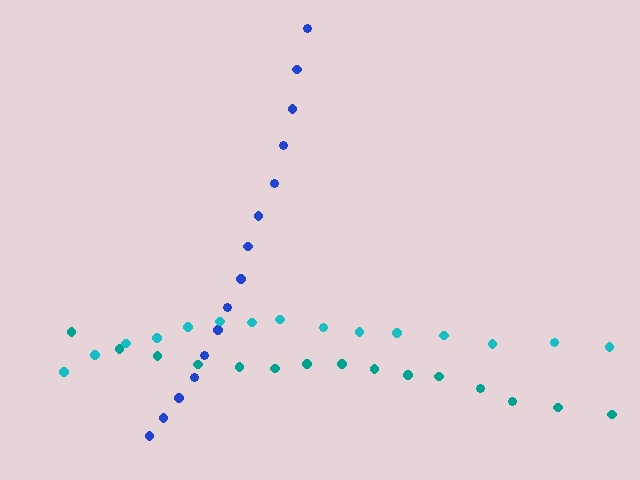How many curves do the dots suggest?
There are 3 distinct paths.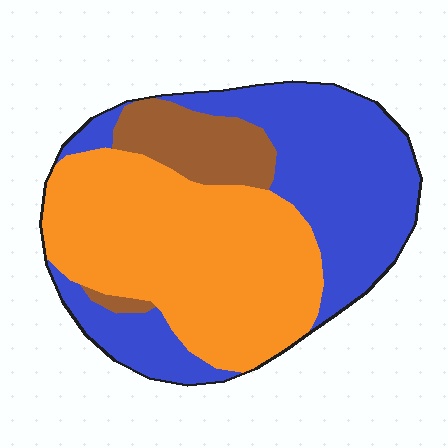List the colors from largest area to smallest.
From largest to smallest: orange, blue, brown.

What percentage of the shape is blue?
Blue takes up about two fifths (2/5) of the shape.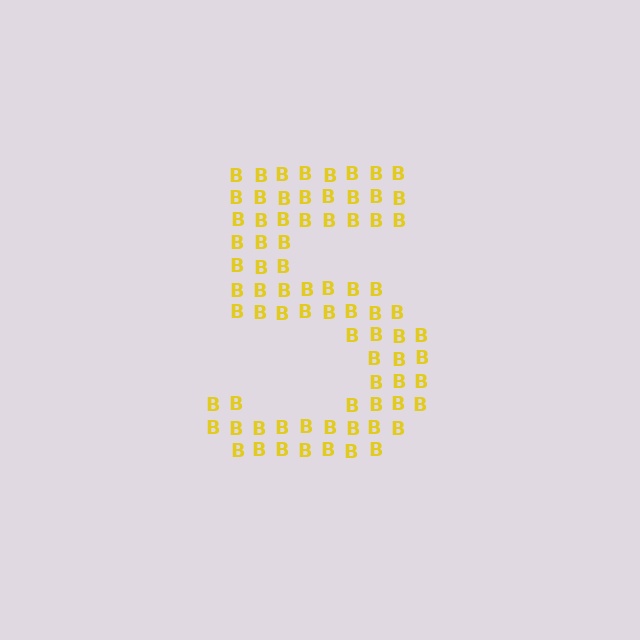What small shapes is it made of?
It is made of small letter B's.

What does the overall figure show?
The overall figure shows the digit 5.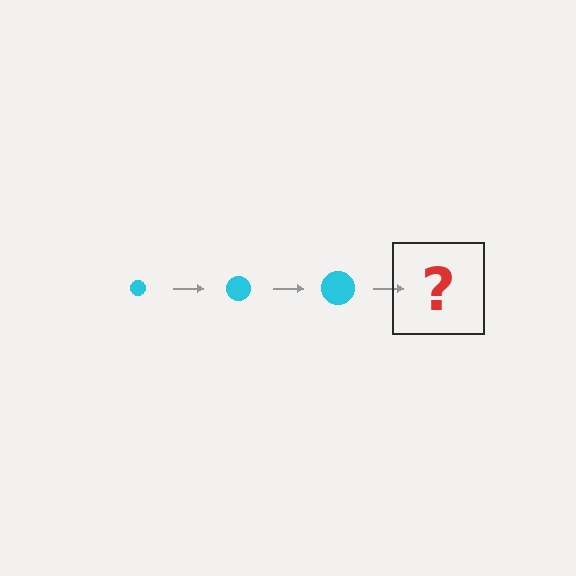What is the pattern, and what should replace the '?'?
The pattern is that the circle gets progressively larger each step. The '?' should be a cyan circle, larger than the previous one.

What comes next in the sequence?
The next element should be a cyan circle, larger than the previous one.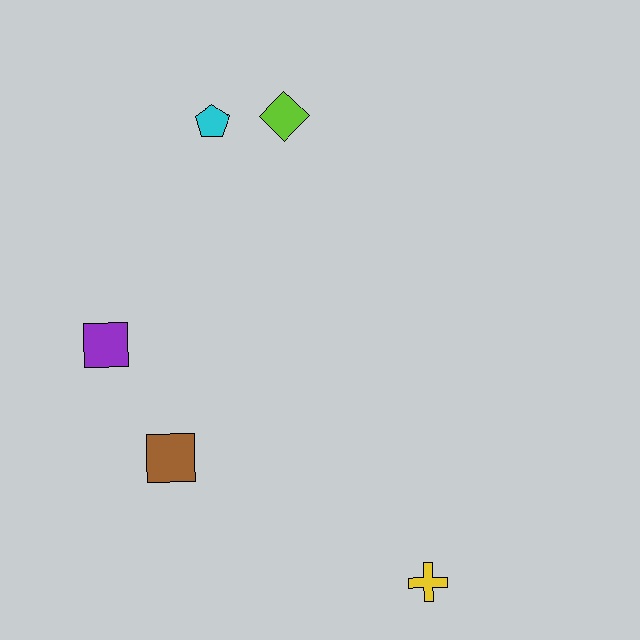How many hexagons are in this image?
There are no hexagons.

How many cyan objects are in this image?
There is 1 cyan object.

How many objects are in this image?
There are 5 objects.